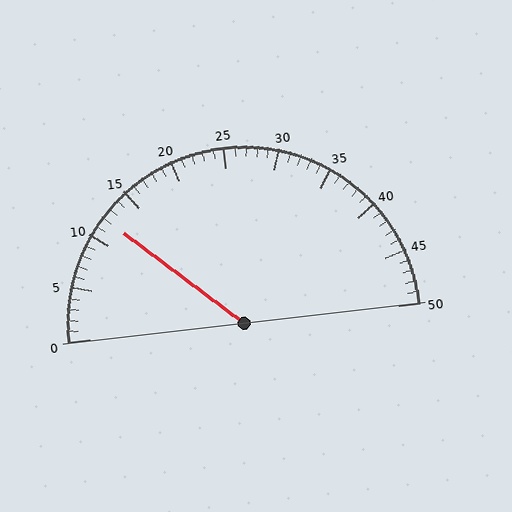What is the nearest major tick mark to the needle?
The nearest major tick mark is 10.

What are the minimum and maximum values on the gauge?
The gauge ranges from 0 to 50.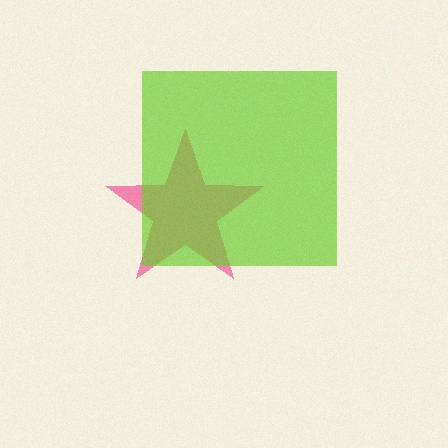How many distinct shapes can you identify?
There are 2 distinct shapes: a pink star, a lime square.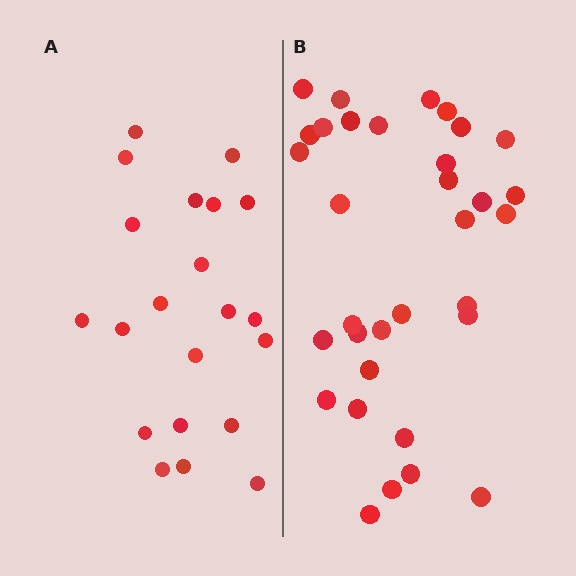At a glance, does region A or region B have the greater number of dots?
Region B (the right region) has more dots.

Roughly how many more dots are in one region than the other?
Region B has roughly 12 or so more dots than region A.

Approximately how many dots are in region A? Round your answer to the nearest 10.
About 20 dots. (The exact count is 21, which rounds to 20.)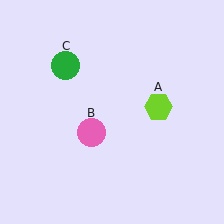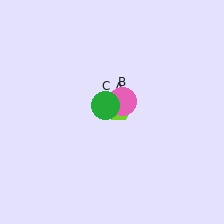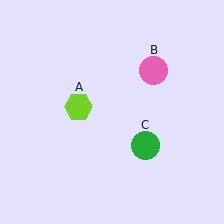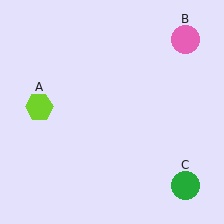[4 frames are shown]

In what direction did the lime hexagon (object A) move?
The lime hexagon (object A) moved left.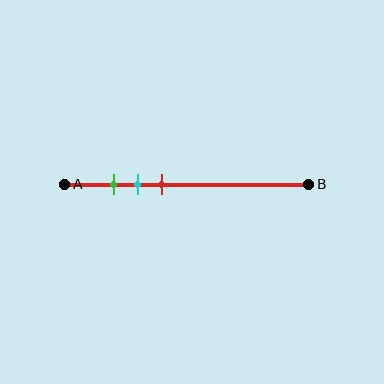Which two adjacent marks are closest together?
The green and cyan marks are the closest adjacent pair.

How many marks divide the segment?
There are 3 marks dividing the segment.